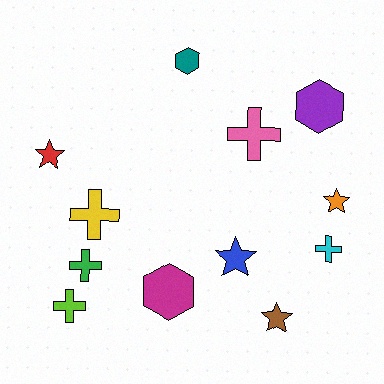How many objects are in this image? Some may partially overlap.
There are 12 objects.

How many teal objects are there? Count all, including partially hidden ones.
There is 1 teal object.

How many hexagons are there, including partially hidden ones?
There are 3 hexagons.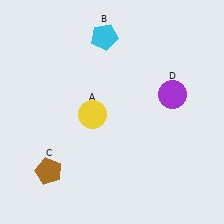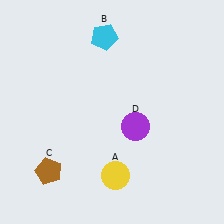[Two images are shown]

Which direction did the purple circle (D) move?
The purple circle (D) moved left.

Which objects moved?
The objects that moved are: the yellow circle (A), the purple circle (D).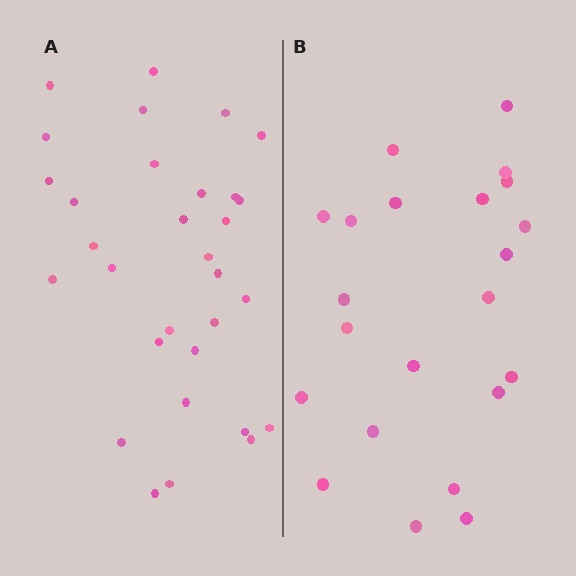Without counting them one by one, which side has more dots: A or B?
Region A (the left region) has more dots.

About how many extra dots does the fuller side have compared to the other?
Region A has roughly 8 or so more dots than region B.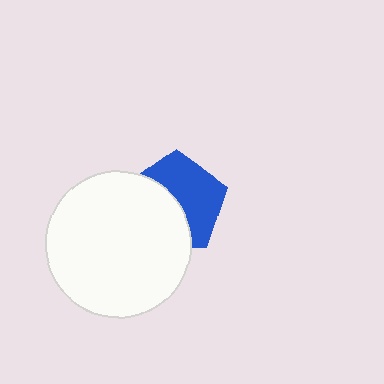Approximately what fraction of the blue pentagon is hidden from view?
Roughly 47% of the blue pentagon is hidden behind the white circle.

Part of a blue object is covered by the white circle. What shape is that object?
It is a pentagon.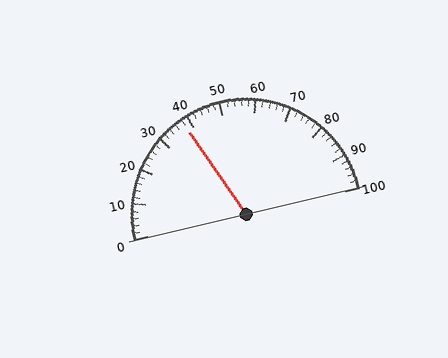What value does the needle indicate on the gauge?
The needle indicates approximately 38.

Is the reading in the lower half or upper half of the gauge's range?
The reading is in the lower half of the range (0 to 100).